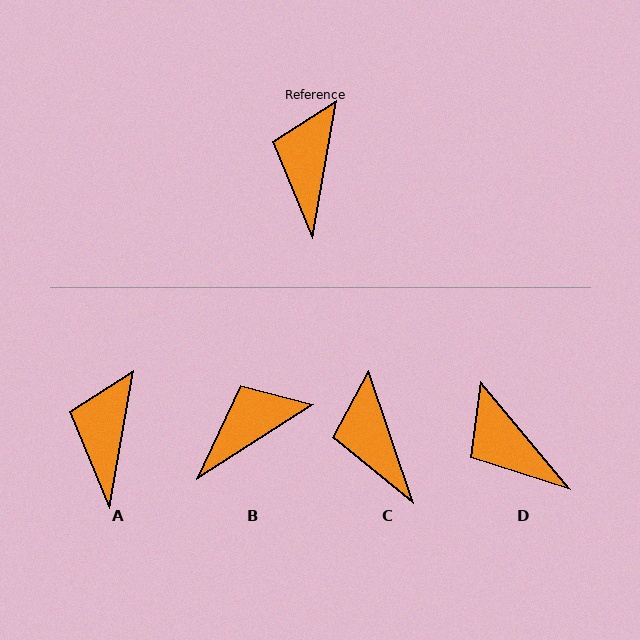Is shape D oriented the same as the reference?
No, it is off by about 49 degrees.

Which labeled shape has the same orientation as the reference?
A.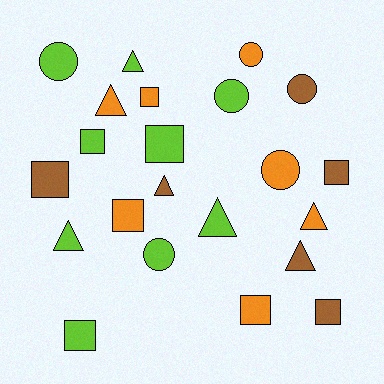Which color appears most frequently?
Lime, with 9 objects.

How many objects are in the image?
There are 22 objects.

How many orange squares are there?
There are 3 orange squares.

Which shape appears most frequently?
Square, with 9 objects.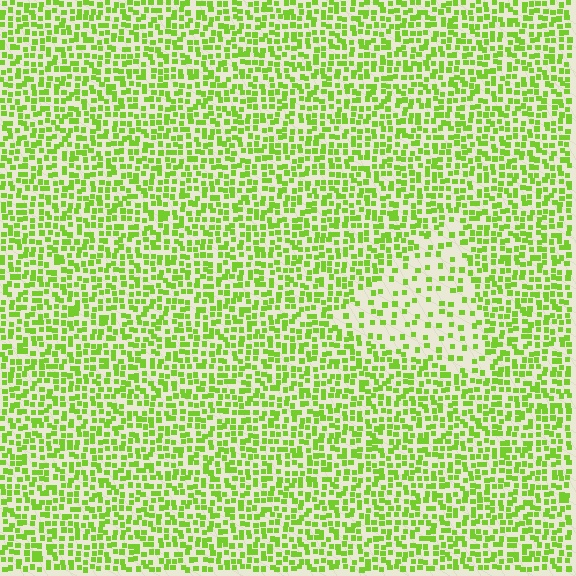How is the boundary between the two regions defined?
The boundary is defined by a change in element density (approximately 2.4x ratio). All elements are the same color, size, and shape.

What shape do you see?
I see a triangle.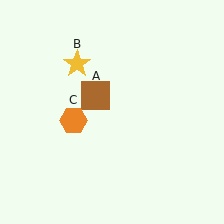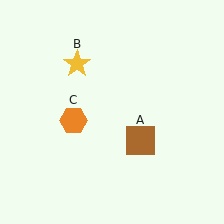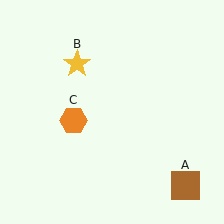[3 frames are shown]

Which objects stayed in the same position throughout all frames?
Yellow star (object B) and orange hexagon (object C) remained stationary.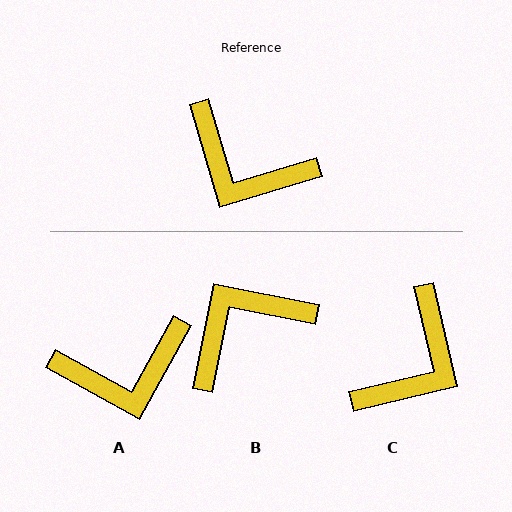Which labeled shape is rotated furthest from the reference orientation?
B, about 118 degrees away.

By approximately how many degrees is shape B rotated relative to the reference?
Approximately 118 degrees clockwise.